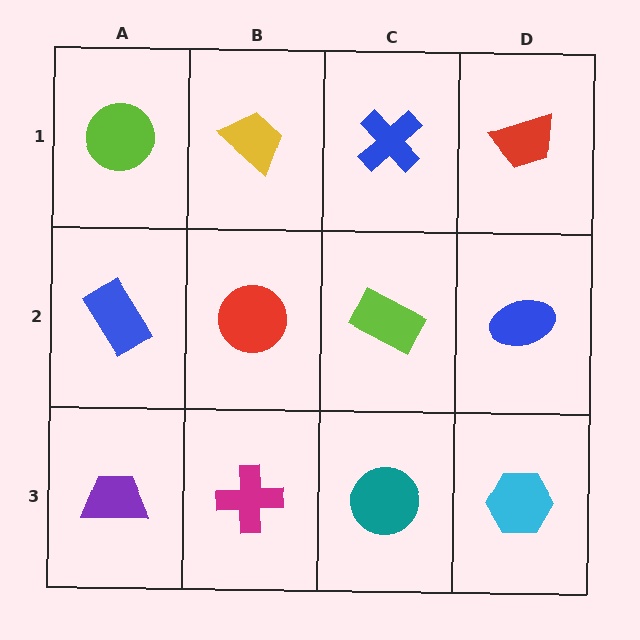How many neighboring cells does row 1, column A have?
2.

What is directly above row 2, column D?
A red trapezoid.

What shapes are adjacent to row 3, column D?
A blue ellipse (row 2, column D), a teal circle (row 3, column C).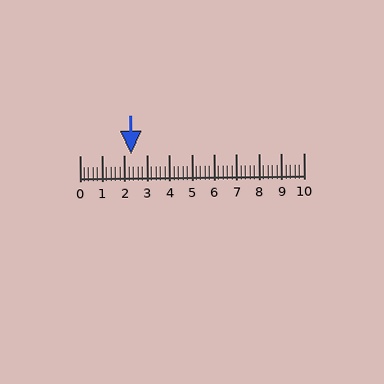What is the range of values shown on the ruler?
The ruler shows values from 0 to 10.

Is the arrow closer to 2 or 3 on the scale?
The arrow is closer to 2.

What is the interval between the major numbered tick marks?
The major tick marks are spaced 1 units apart.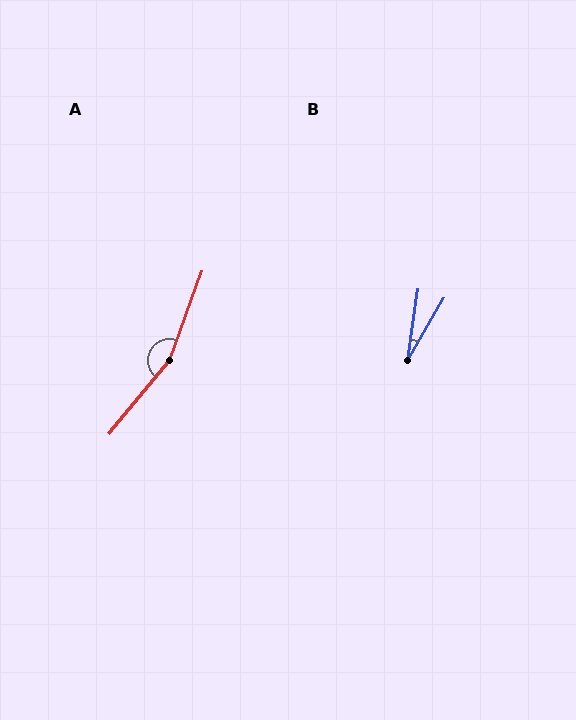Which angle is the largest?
A, at approximately 160 degrees.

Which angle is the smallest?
B, at approximately 22 degrees.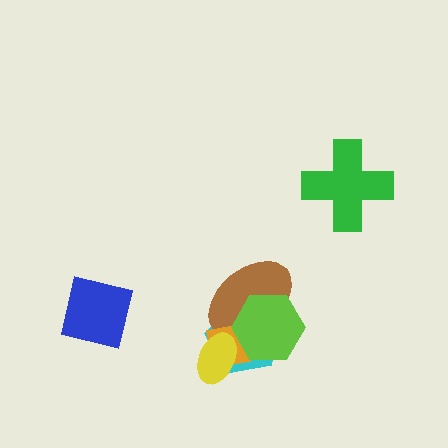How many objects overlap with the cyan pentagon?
4 objects overlap with the cyan pentagon.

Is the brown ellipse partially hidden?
Yes, it is partially covered by another shape.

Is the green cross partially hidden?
No, no other shape covers it.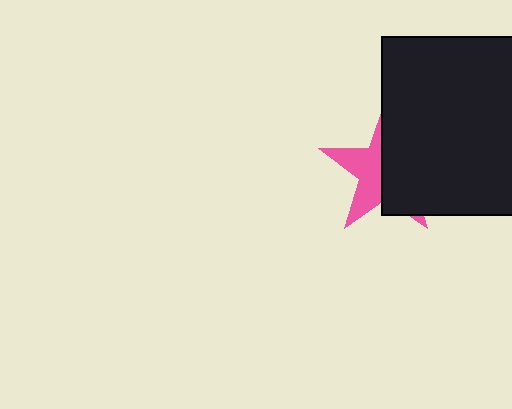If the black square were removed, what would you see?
You would see the complete pink star.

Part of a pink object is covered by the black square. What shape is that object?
It is a star.